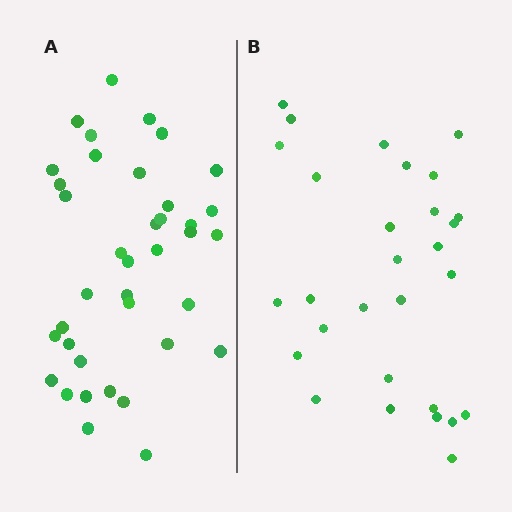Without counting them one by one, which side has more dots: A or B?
Region A (the left region) has more dots.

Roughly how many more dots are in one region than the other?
Region A has roughly 8 or so more dots than region B.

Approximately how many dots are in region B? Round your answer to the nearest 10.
About 30 dots. (The exact count is 29, which rounds to 30.)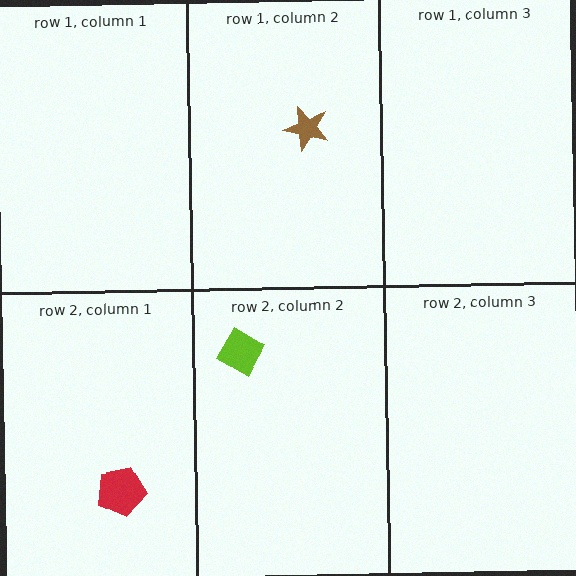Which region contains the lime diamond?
The row 2, column 2 region.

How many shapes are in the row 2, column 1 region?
1.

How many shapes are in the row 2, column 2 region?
1.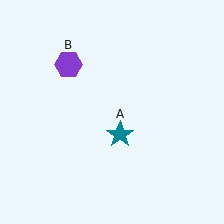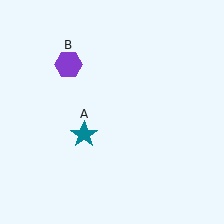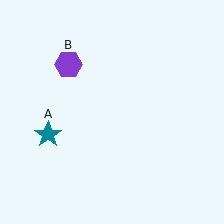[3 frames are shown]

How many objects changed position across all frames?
1 object changed position: teal star (object A).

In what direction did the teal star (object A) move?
The teal star (object A) moved left.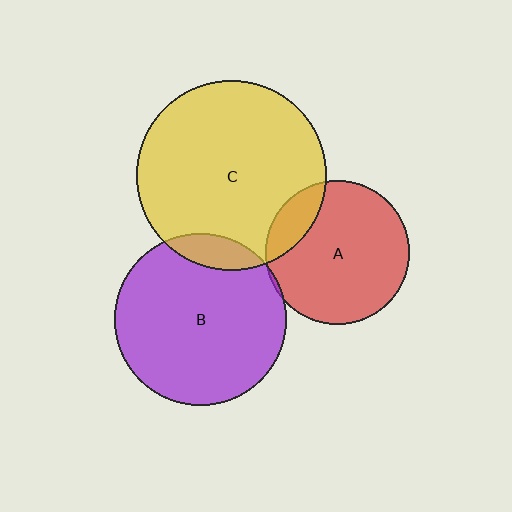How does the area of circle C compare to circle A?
Approximately 1.7 times.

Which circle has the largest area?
Circle C (yellow).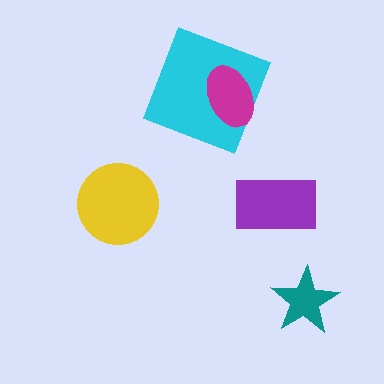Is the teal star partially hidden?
No, no other shape covers it.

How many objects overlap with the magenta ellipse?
1 object overlaps with the magenta ellipse.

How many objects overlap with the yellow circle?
0 objects overlap with the yellow circle.